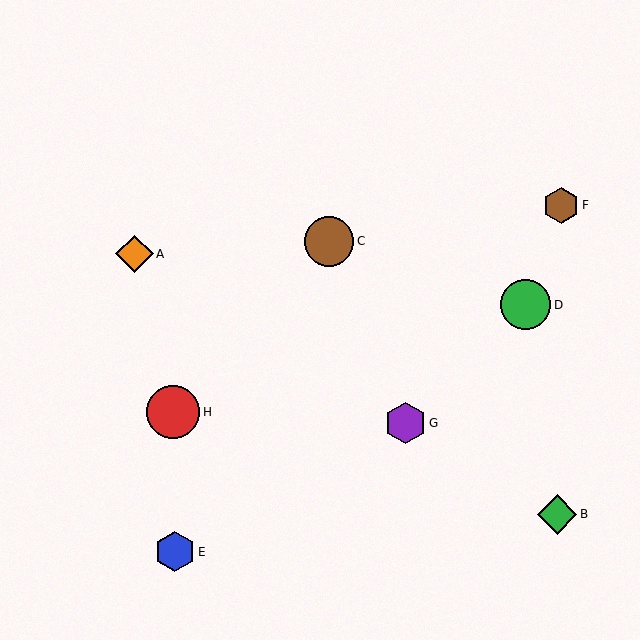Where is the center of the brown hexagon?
The center of the brown hexagon is at (561, 205).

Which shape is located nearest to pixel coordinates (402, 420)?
The purple hexagon (labeled G) at (406, 423) is nearest to that location.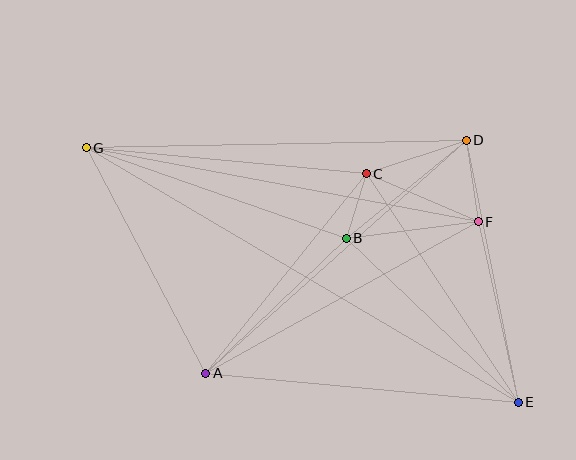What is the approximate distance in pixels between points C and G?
The distance between C and G is approximately 281 pixels.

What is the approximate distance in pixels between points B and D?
The distance between B and D is approximately 155 pixels.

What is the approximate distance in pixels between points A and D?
The distance between A and D is approximately 350 pixels.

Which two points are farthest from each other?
Points E and G are farthest from each other.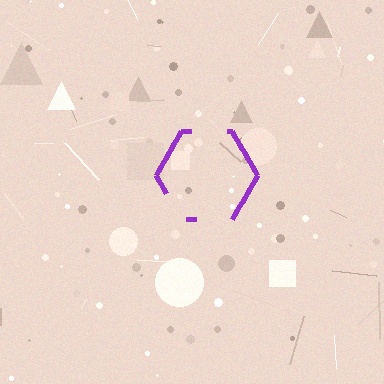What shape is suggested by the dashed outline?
The dashed outline suggests a hexagon.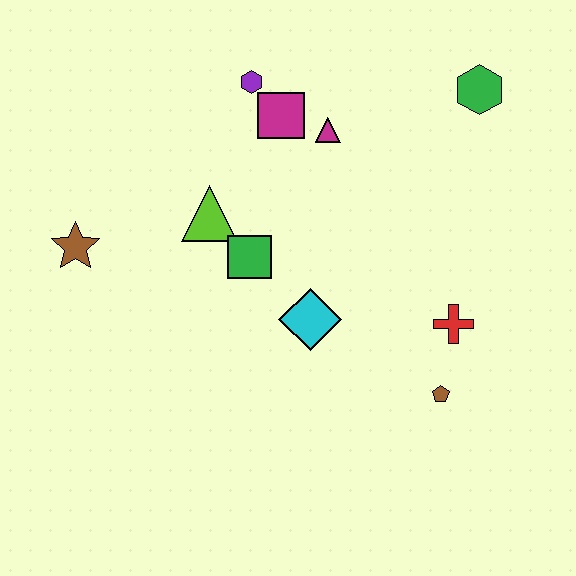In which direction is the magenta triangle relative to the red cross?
The magenta triangle is above the red cross.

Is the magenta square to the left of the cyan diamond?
Yes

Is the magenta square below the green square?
No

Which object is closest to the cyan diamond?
The green square is closest to the cyan diamond.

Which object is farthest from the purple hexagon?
The brown pentagon is farthest from the purple hexagon.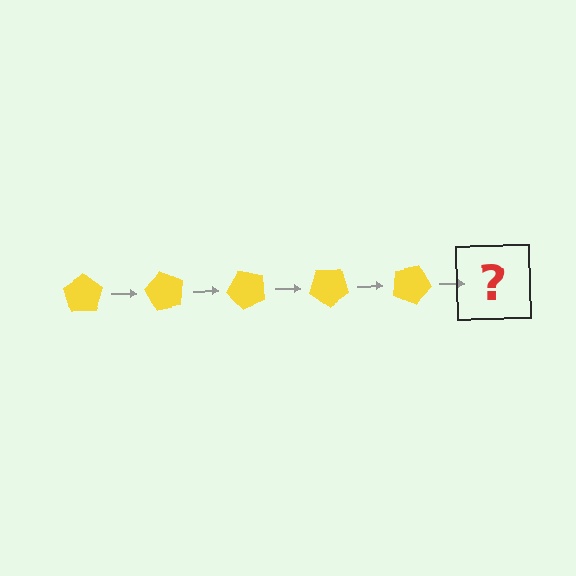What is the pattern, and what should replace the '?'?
The pattern is that the pentagon rotates 60 degrees each step. The '?' should be a yellow pentagon rotated 300 degrees.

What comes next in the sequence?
The next element should be a yellow pentagon rotated 300 degrees.